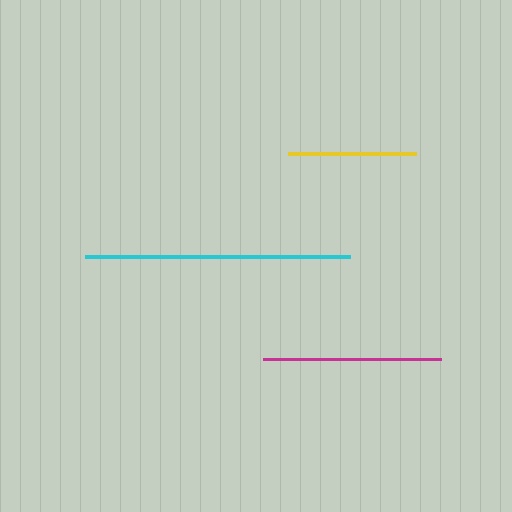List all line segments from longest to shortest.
From longest to shortest: cyan, magenta, yellow.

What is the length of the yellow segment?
The yellow segment is approximately 127 pixels long.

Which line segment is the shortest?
The yellow line is the shortest at approximately 127 pixels.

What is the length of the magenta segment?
The magenta segment is approximately 177 pixels long.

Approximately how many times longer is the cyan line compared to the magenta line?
The cyan line is approximately 1.5 times the length of the magenta line.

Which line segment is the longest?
The cyan line is the longest at approximately 265 pixels.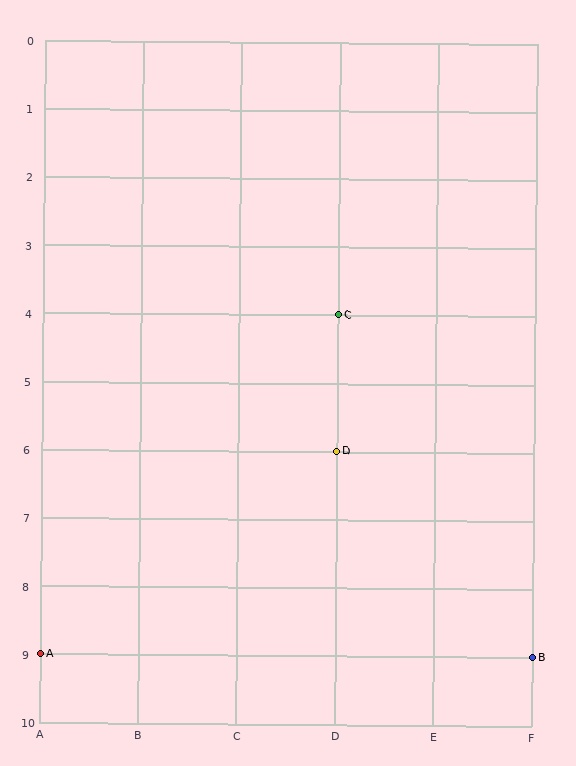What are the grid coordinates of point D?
Point D is at grid coordinates (D, 6).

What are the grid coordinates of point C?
Point C is at grid coordinates (D, 4).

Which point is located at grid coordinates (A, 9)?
Point A is at (A, 9).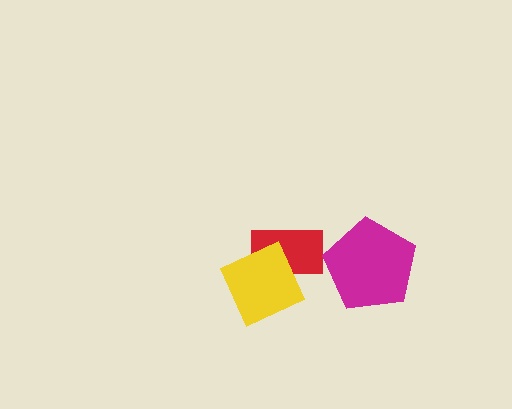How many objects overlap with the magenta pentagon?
0 objects overlap with the magenta pentagon.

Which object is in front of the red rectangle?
The yellow diamond is in front of the red rectangle.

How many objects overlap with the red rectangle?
1 object overlaps with the red rectangle.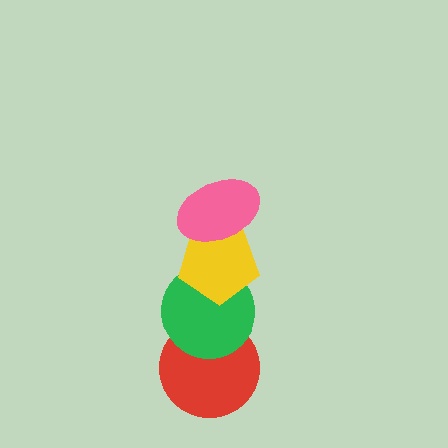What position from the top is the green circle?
The green circle is 3rd from the top.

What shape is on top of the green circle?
The yellow pentagon is on top of the green circle.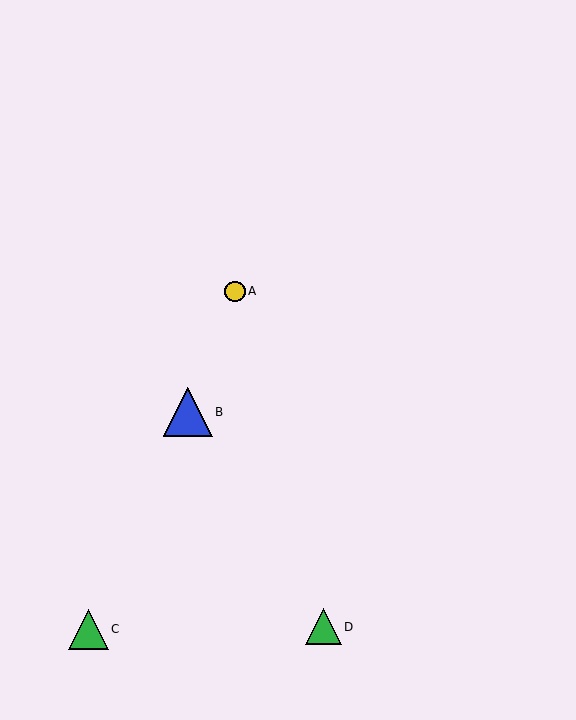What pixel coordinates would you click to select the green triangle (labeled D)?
Click at (323, 627) to select the green triangle D.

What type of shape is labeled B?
Shape B is a blue triangle.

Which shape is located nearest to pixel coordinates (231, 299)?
The yellow circle (labeled A) at (235, 291) is nearest to that location.